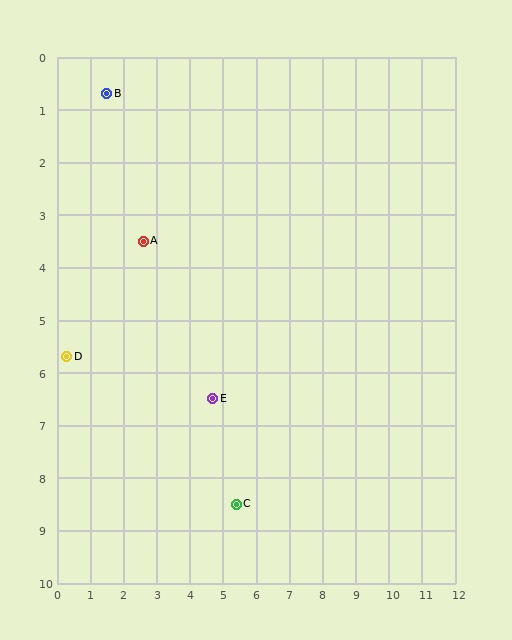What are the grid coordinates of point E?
Point E is at approximately (4.7, 6.5).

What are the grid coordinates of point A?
Point A is at approximately (2.6, 3.5).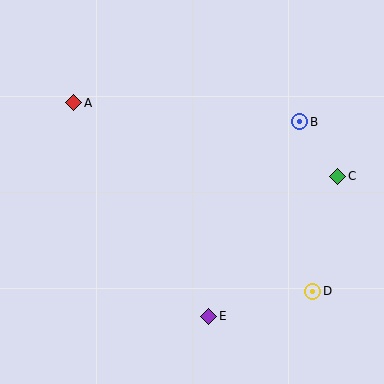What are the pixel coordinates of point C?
Point C is at (338, 176).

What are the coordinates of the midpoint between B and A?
The midpoint between B and A is at (187, 112).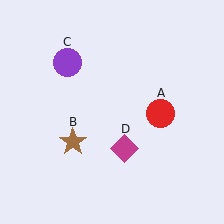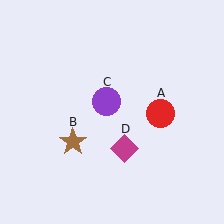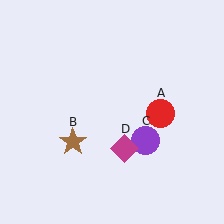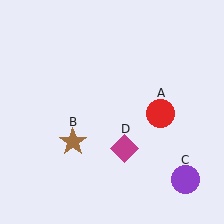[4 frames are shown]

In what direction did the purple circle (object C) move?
The purple circle (object C) moved down and to the right.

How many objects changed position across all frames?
1 object changed position: purple circle (object C).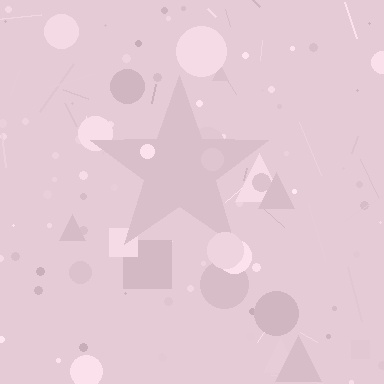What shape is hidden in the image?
A star is hidden in the image.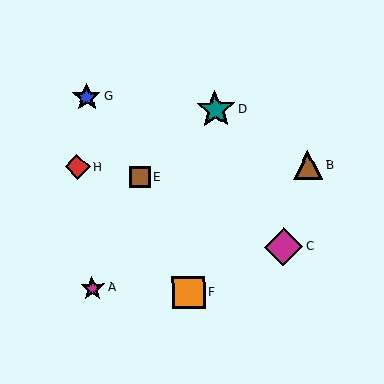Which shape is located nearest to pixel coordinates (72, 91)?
The blue star (labeled G) at (87, 97) is nearest to that location.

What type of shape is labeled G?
Shape G is a blue star.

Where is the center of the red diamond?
The center of the red diamond is at (77, 167).